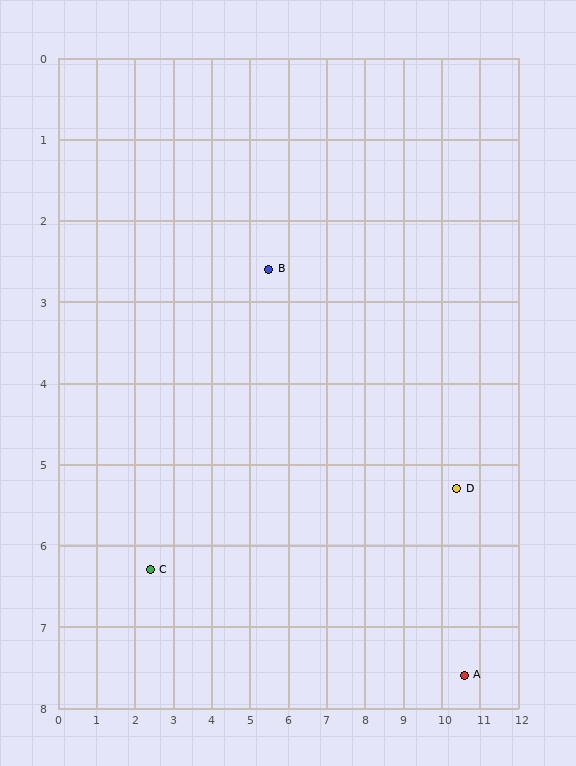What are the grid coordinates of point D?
Point D is at approximately (10.4, 5.3).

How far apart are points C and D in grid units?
Points C and D are about 8.1 grid units apart.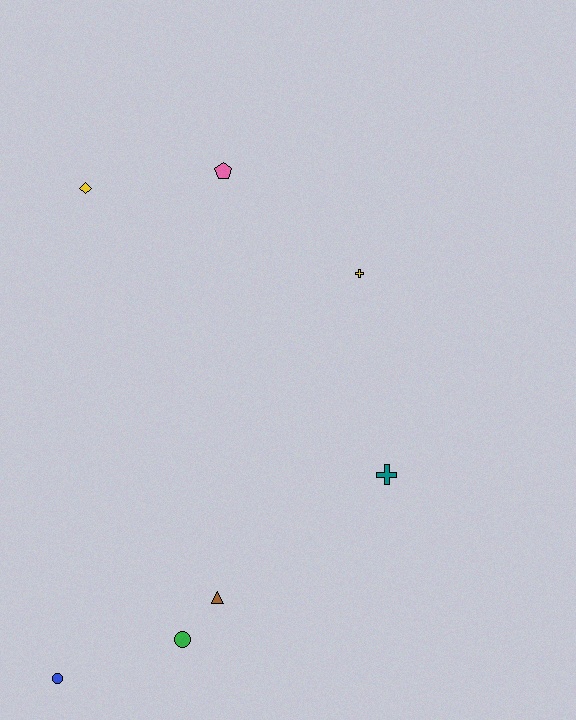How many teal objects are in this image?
There is 1 teal object.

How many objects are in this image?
There are 7 objects.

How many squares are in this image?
There are no squares.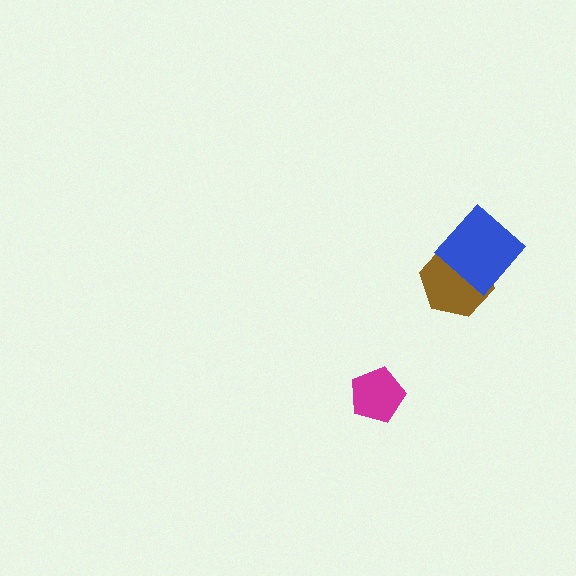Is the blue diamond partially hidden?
No, no other shape covers it.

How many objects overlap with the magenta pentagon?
0 objects overlap with the magenta pentagon.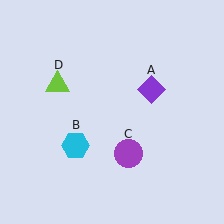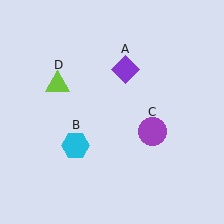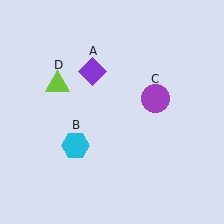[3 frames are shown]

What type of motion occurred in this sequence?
The purple diamond (object A), purple circle (object C) rotated counterclockwise around the center of the scene.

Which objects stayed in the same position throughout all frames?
Cyan hexagon (object B) and lime triangle (object D) remained stationary.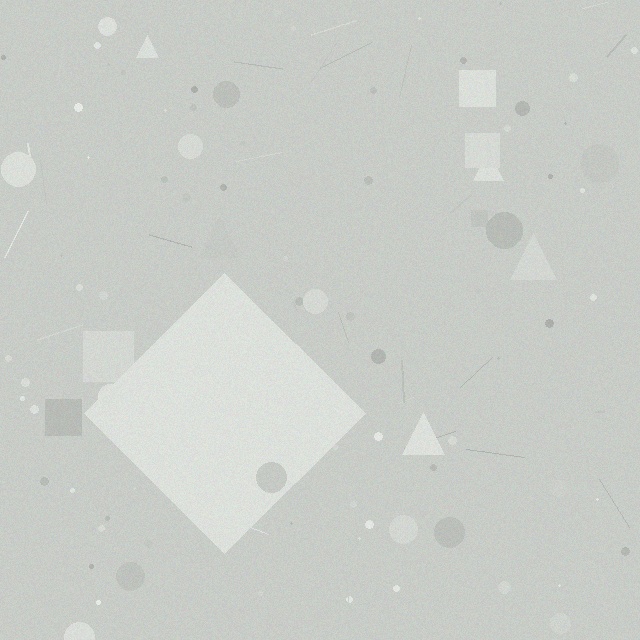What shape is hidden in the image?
A diamond is hidden in the image.